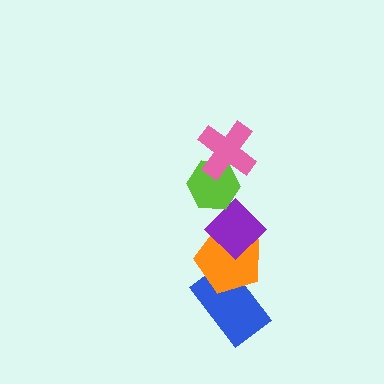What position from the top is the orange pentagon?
The orange pentagon is 4th from the top.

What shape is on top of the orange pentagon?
The purple diamond is on top of the orange pentagon.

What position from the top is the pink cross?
The pink cross is 1st from the top.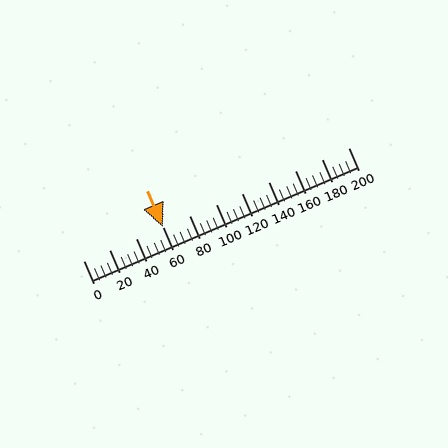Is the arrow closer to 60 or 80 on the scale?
The arrow is closer to 60.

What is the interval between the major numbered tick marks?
The major tick marks are spaced 20 units apart.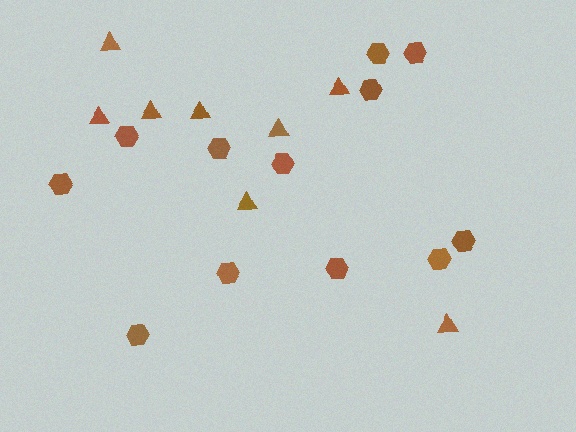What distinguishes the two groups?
There are 2 groups: one group of hexagons (12) and one group of triangles (8).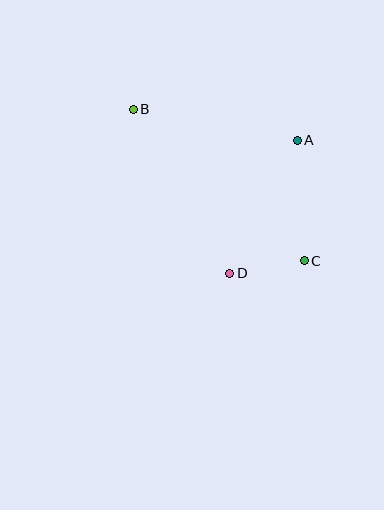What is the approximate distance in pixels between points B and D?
The distance between B and D is approximately 190 pixels.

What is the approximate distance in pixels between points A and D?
The distance between A and D is approximately 149 pixels.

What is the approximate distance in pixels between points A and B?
The distance between A and B is approximately 167 pixels.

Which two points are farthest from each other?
Points B and C are farthest from each other.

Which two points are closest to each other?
Points C and D are closest to each other.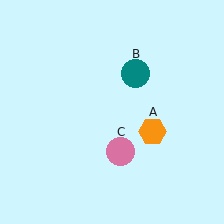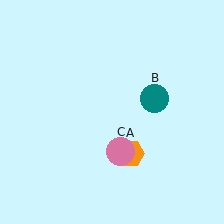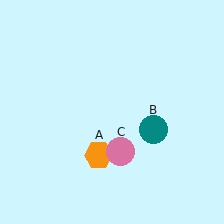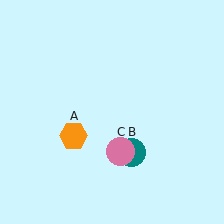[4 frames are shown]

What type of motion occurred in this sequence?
The orange hexagon (object A), teal circle (object B) rotated clockwise around the center of the scene.